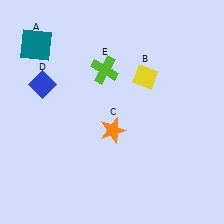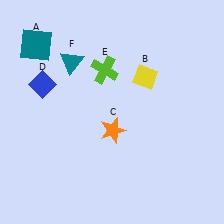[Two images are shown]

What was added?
A teal triangle (F) was added in Image 2.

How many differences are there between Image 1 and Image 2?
There is 1 difference between the two images.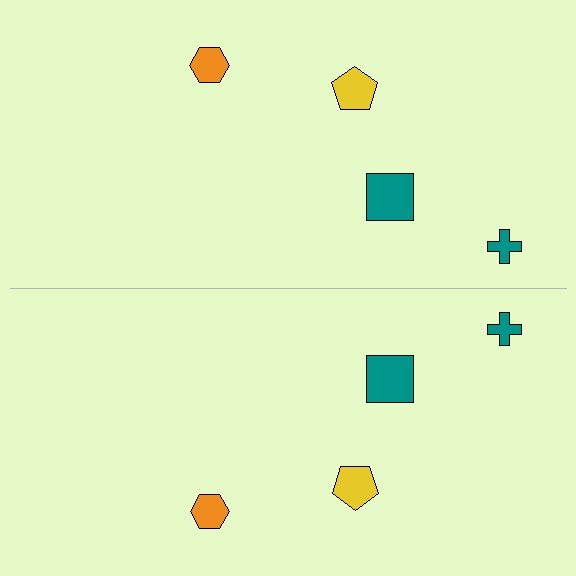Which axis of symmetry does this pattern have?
The pattern has a horizontal axis of symmetry running through the center of the image.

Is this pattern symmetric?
Yes, this pattern has bilateral (reflection) symmetry.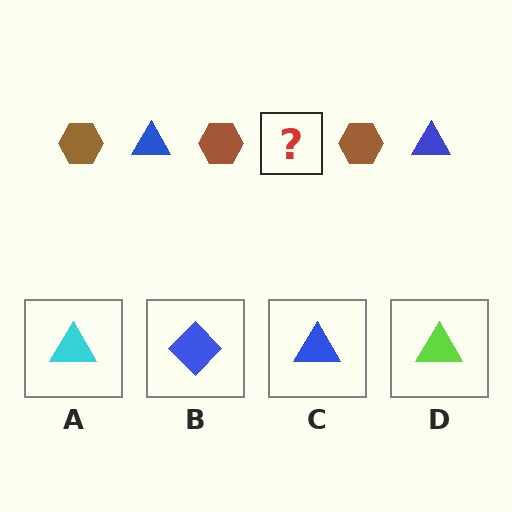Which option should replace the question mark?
Option C.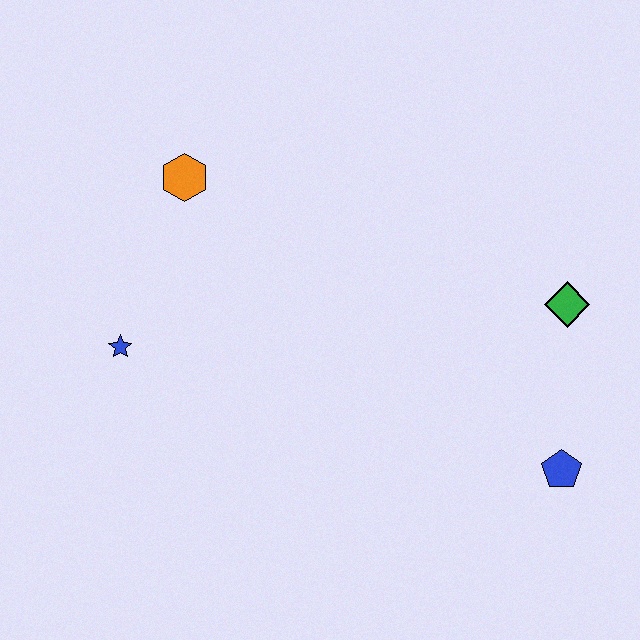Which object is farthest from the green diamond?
The blue star is farthest from the green diamond.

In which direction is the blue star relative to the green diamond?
The blue star is to the left of the green diamond.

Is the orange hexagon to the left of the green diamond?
Yes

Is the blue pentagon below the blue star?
Yes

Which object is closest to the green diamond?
The blue pentagon is closest to the green diamond.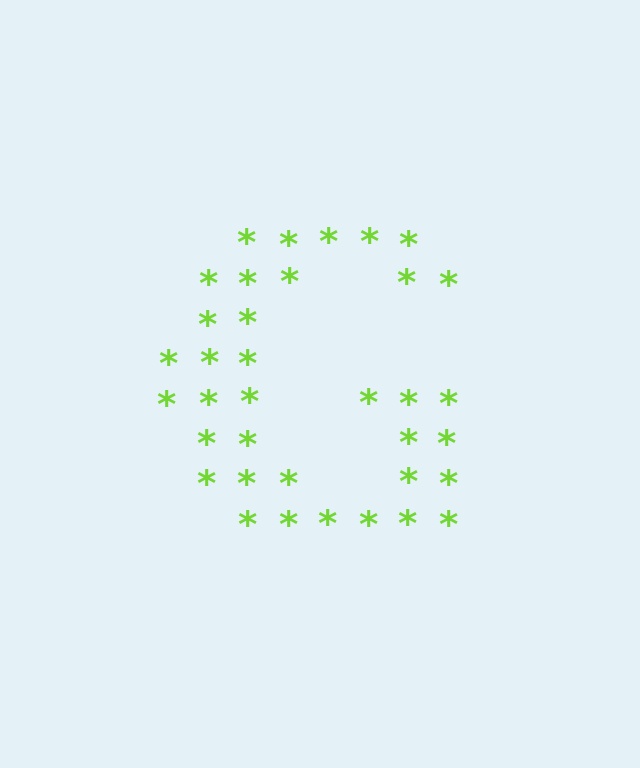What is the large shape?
The large shape is the letter G.